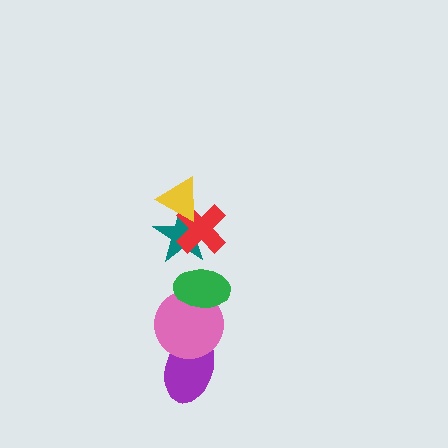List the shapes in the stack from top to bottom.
From top to bottom: the yellow triangle, the red cross, the teal star, the green ellipse, the pink circle, the purple ellipse.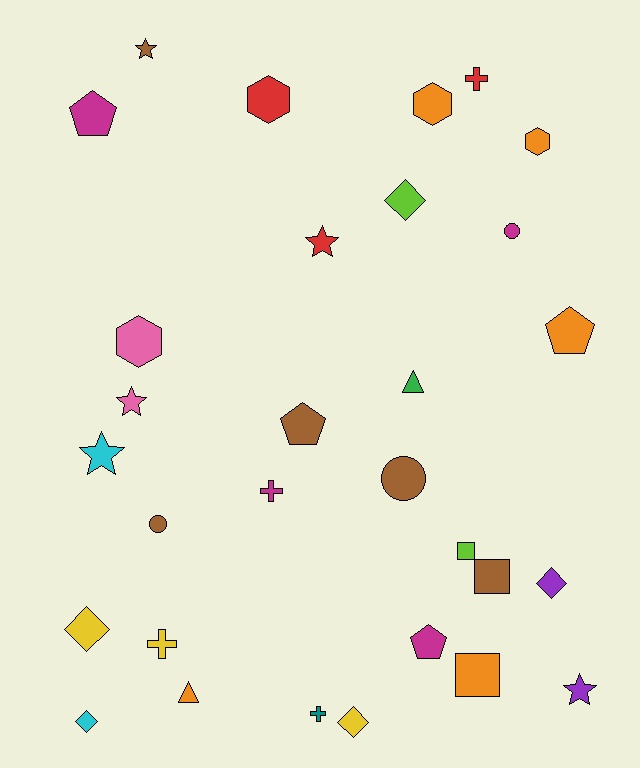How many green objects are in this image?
There is 1 green object.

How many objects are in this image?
There are 30 objects.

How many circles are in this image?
There are 3 circles.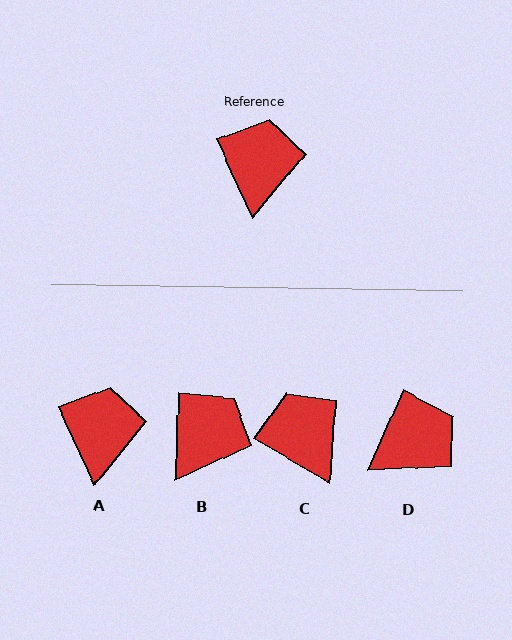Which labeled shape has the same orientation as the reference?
A.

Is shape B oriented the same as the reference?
No, it is off by about 26 degrees.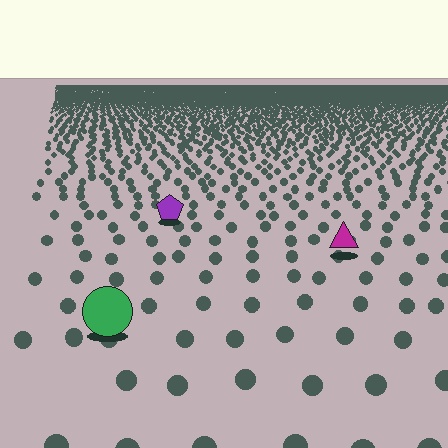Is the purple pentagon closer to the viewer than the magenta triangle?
No. The magenta triangle is closer — you can tell from the texture gradient: the ground texture is coarser near it.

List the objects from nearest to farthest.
From nearest to farthest: the green circle, the magenta triangle, the purple pentagon.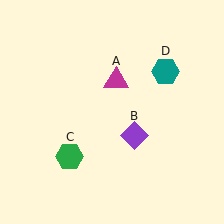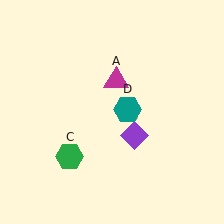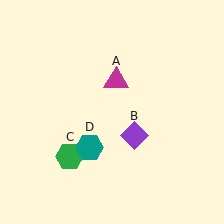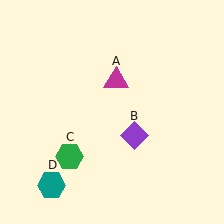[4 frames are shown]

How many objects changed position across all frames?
1 object changed position: teal hexagon (object D).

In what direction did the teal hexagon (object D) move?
The teal hexagon (object D) moved down and to the left.